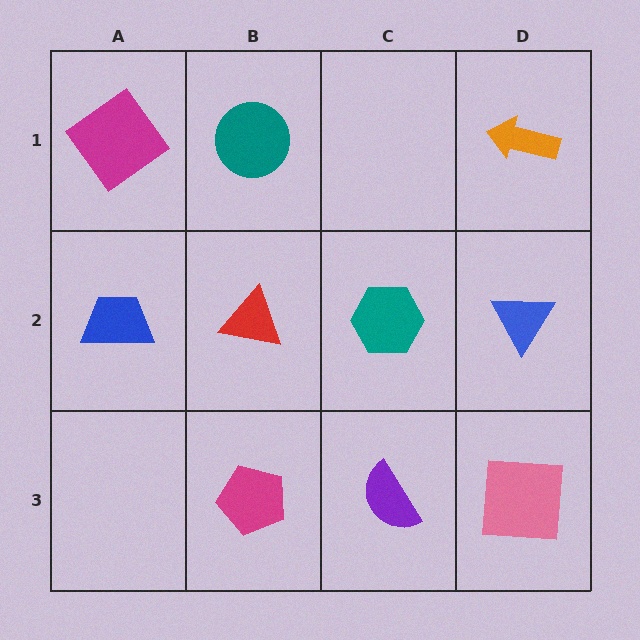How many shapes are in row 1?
3 shapes.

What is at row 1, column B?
A teal circle.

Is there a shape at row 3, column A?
No, that cell is empty.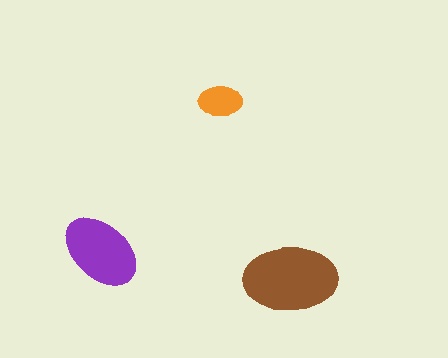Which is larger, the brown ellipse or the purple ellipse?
The brown one.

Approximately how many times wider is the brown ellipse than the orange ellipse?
About 2 times wider.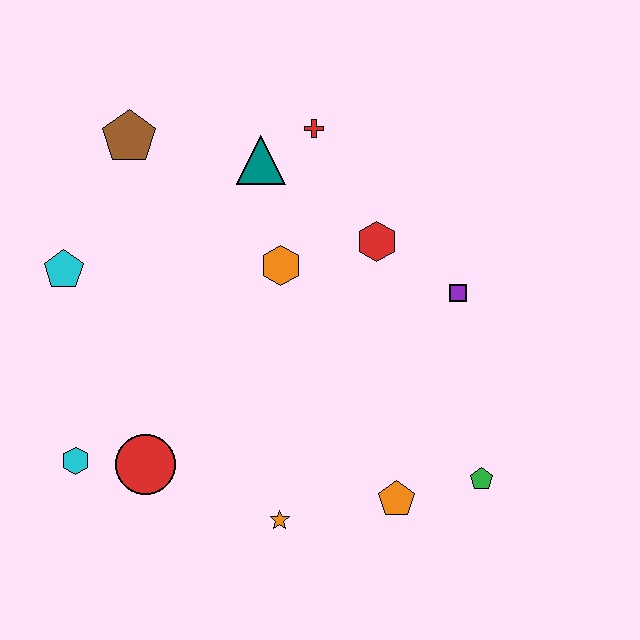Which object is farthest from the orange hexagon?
The green pentagon is farthest from the orange hexagon.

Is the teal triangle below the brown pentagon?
Yes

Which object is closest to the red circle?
The cyan hexagon is closest to the red circle.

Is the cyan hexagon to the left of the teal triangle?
Yes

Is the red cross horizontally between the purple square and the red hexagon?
No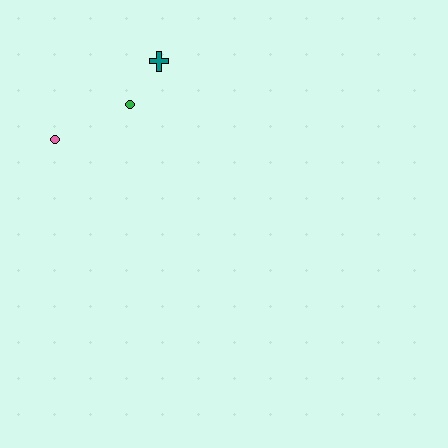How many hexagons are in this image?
There are no hexagons.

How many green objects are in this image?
There is 1 green object.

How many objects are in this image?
There are 3 objects.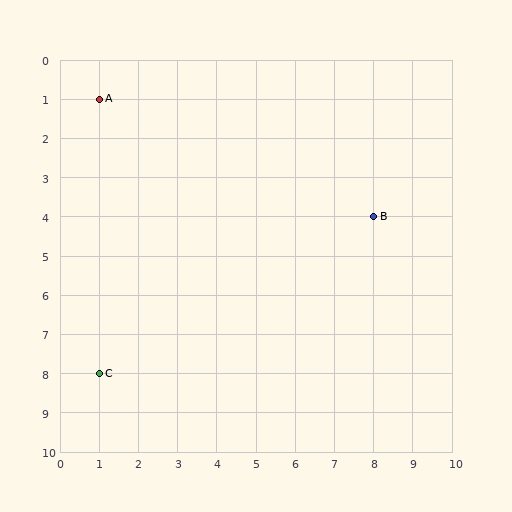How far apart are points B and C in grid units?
Points B and C are 7 columns and 4 rows apart (about 8.1 grid units diagonally).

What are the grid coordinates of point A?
Point A is at grid coordinates (1, 1).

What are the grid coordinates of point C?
Point C is at grid coordinates (1, 8).